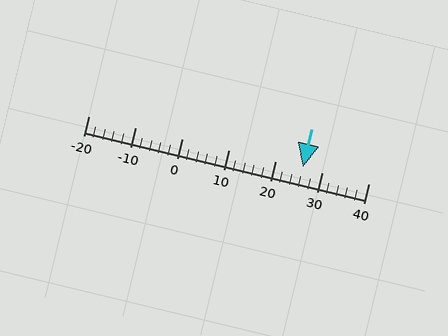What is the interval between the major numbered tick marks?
The major tick marks are spaced 10 units apart.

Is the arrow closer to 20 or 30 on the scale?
The arrow is closer to 30.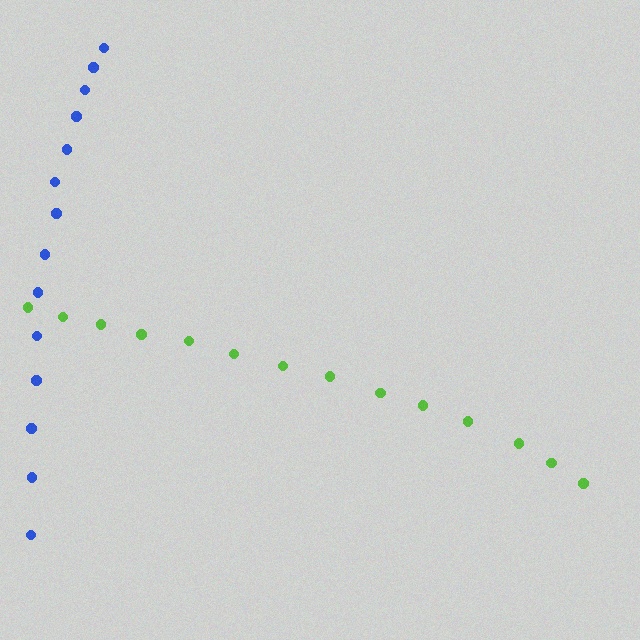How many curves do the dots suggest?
There are 2 distinct paths.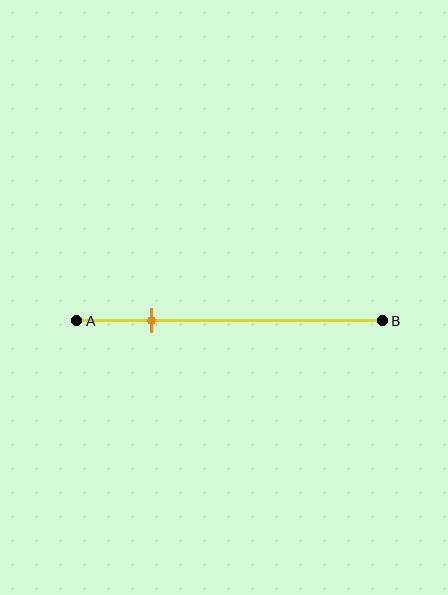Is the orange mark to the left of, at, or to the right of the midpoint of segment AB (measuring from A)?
The orange mark is to the left of the midpoint of segment AB.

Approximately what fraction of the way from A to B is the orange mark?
The orange mark is approximately 25% of the way from A to B.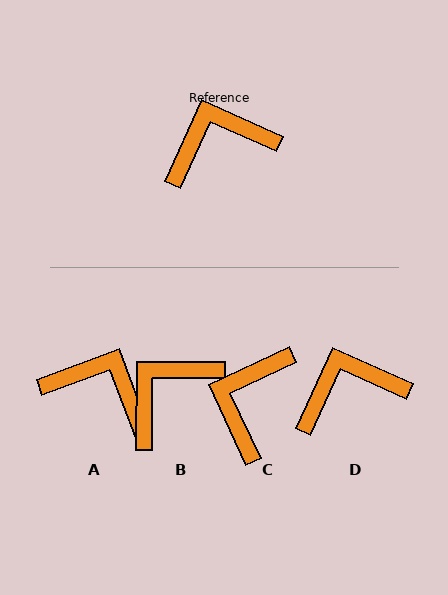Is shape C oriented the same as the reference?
No, it is off by about 49 degrees.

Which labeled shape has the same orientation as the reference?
D.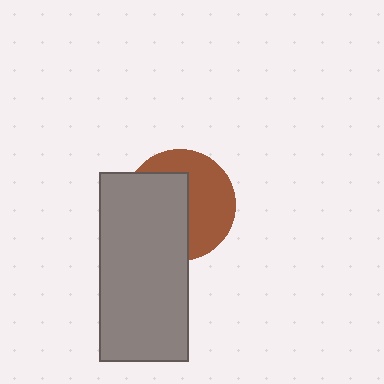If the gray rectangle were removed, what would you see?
You would see the complete brown circle.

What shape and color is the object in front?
The object in front is a gray rectangle.